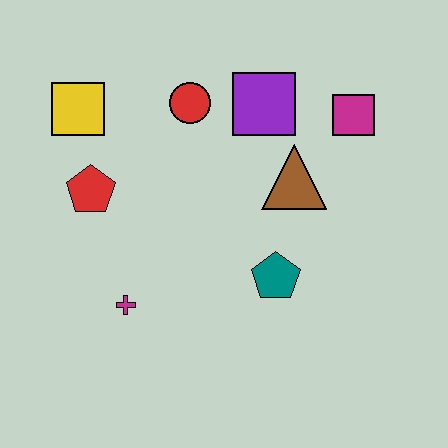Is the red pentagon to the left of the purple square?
Yes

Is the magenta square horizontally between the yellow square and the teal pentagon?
No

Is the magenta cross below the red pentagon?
Yes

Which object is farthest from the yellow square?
The magenta square is farthest from the yellow square.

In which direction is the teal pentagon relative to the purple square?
The teal pentagon is below the purple square.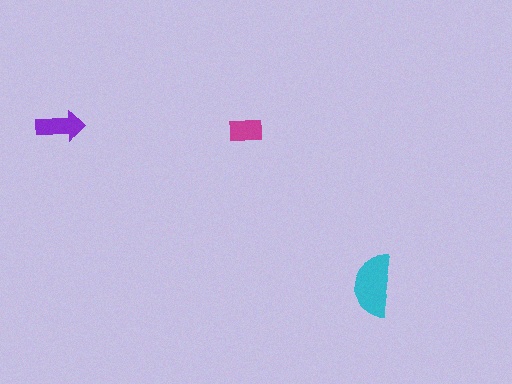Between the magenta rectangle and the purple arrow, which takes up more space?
The purple arrow.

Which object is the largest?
The cyan semicircle.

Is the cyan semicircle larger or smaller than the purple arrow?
Larger.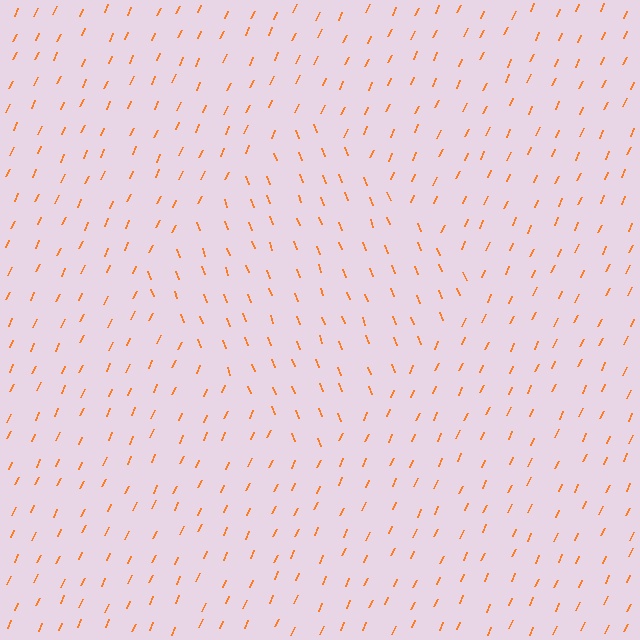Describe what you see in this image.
The image is filled with small orange line segments. A diamond region in the image has lines oriented differently from the surrounding lines, creating a visible texture boundary.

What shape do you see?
I see a diamond.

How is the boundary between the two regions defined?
The boundary is defined purely by a change in line orientation (approximately 45 degrees difference). All lines are the same color and thickness.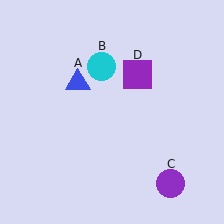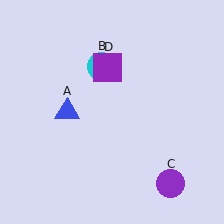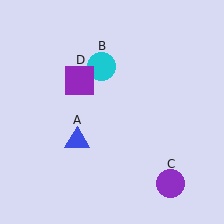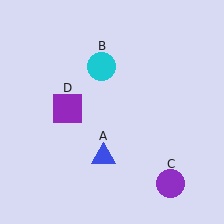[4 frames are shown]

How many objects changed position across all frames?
2 objects changed position: blue triangle (object A), purple square (object D).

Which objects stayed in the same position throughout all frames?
Cyan circle (object B) and purple circle (object C) remained stationary.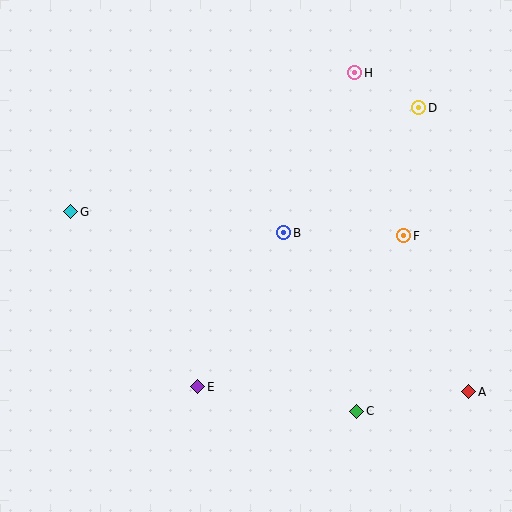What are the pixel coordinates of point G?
Point G is at (71, 212).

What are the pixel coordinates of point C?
Point C is at (357, 411).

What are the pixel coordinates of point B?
Point B is at (284, 233).